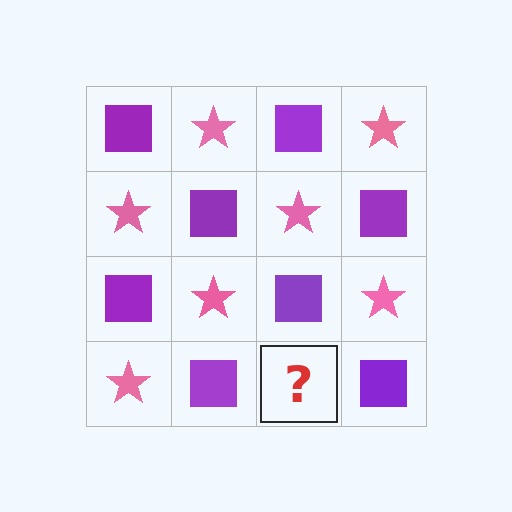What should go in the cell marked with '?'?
The missing cell should contain a pink star.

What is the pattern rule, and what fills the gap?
The rule is that it alternates purple square and pink star in a checkerboard pattern. The gap should be filled with a pink star.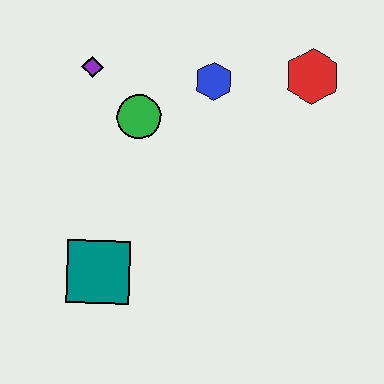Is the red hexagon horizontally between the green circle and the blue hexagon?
No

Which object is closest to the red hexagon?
The blue hexagon is closest to the red hexagon.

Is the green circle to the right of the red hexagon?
No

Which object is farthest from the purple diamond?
The red hexagon is farthest from the purple diamond.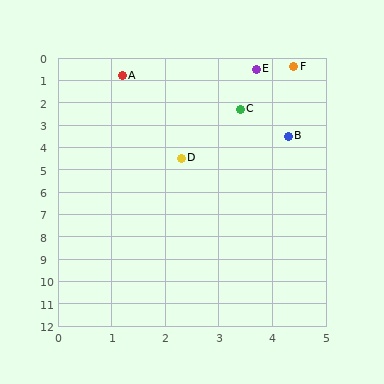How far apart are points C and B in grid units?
Points C and B are about 1.5 grid units apart.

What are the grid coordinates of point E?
Point E is at approximately (3.7, 0.5).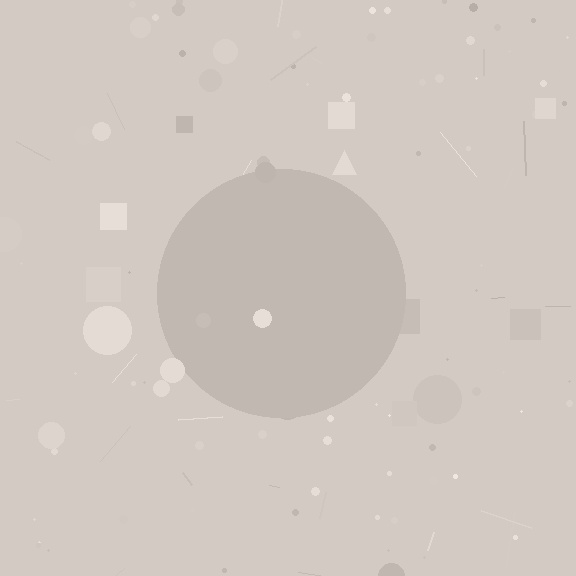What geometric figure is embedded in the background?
A circle is embedded in the background.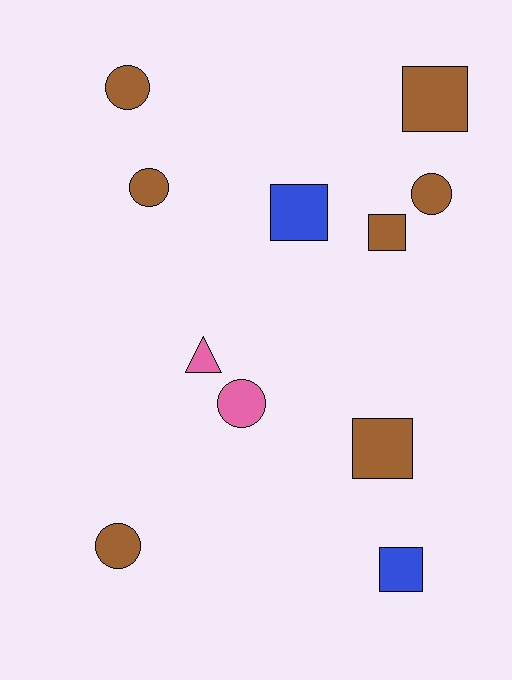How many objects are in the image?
There are 11 objects.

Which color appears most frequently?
Brown, with 7 objects.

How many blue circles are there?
There are no blue circles.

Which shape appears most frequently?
Square, with 5 objects.